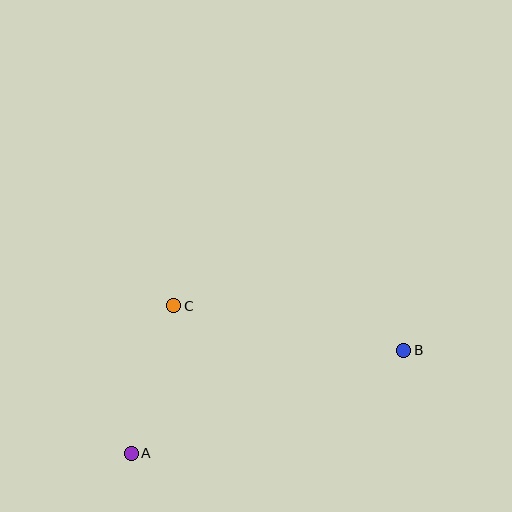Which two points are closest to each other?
Points A and C are closest to each other.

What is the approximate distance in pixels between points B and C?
The distance between B and C is approximately 234 pixels.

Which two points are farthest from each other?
Points A and B are farthest from each other.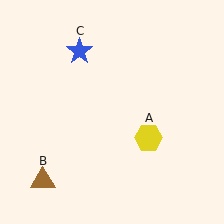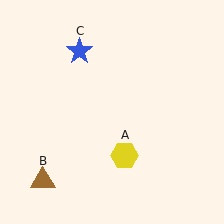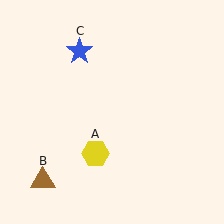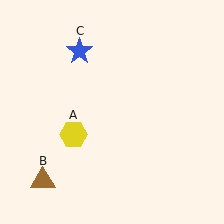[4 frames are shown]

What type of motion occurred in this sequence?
The yellow hexagon (object A) rotated clockwise around the center of the scene.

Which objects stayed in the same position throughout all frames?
Brown triangle (object B) and blue star (object C) remained stationary.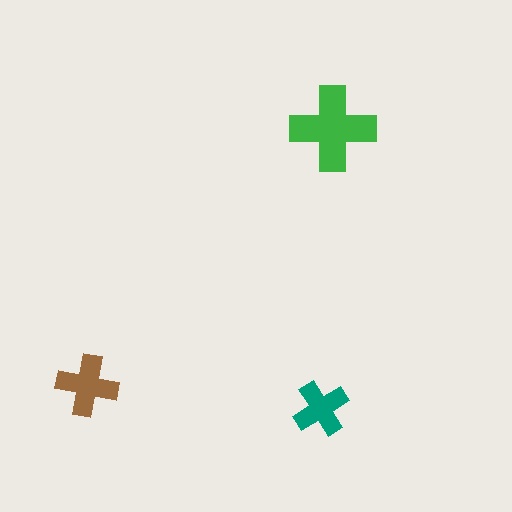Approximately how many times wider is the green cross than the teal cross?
About 1.5 times wider.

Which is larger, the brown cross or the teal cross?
The brown one.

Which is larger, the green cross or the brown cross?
The green one.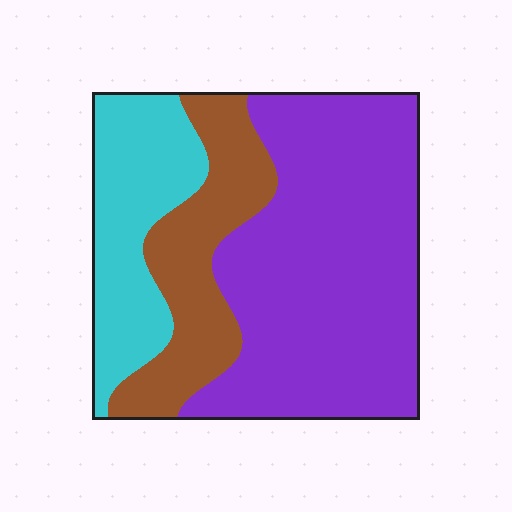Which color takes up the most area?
Purple, at roughly 55%.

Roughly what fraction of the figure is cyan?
Cyan takes up between a sixth and a third of the figure.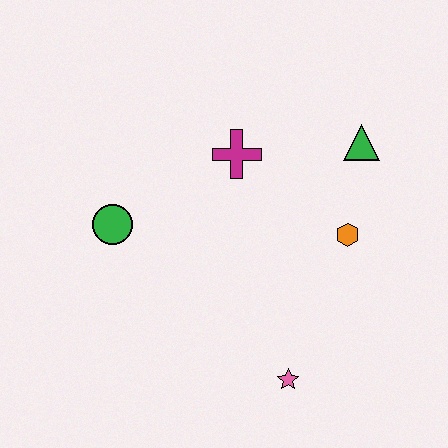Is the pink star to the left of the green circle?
No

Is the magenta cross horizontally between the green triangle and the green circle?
Yes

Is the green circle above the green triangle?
No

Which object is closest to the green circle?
The magenta cross is closest to the green circle.